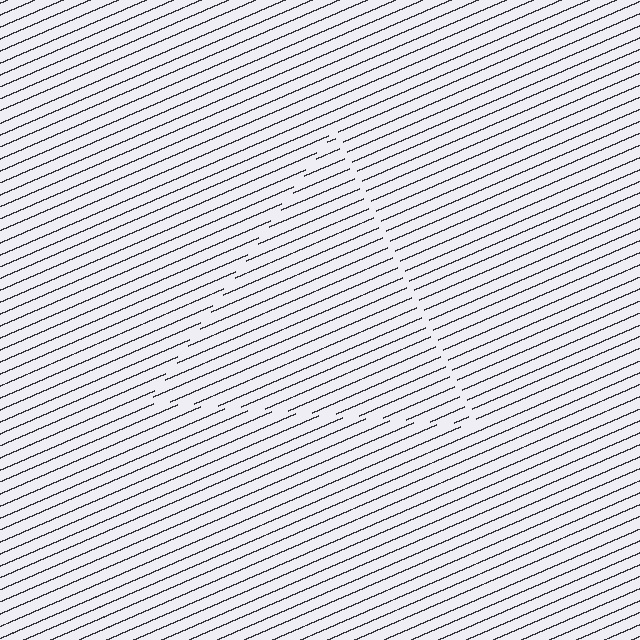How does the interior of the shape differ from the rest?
The interior of the shape contains the same grating, shifted by half a period — the contour is defined by the phase discontinuity where line-ends from the inner and outer gratings abut.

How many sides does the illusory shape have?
3 sides — the line-ends trace a triangle.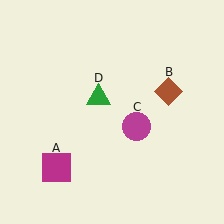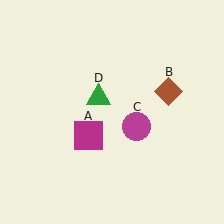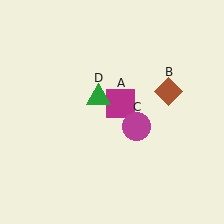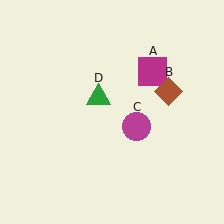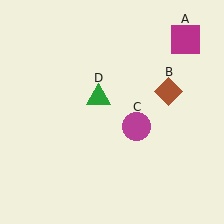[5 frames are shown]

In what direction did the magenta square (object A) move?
The magenta square (object A) moved up and to the right.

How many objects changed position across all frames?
1 object changed position: magenta square (object A).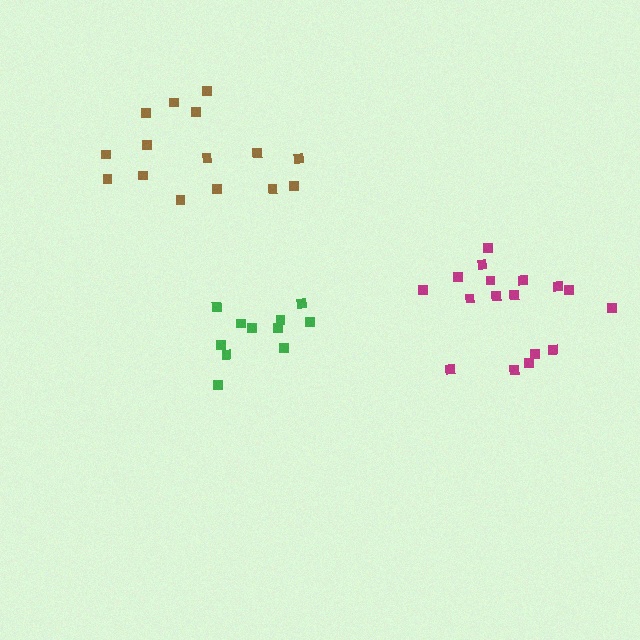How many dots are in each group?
Group 1: 11 dots, Group 2: 15 dots, Group 3: 17 dots (43 total).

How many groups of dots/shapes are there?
There are 3 groups.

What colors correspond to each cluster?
The clusters are colored: green, brown, magenta.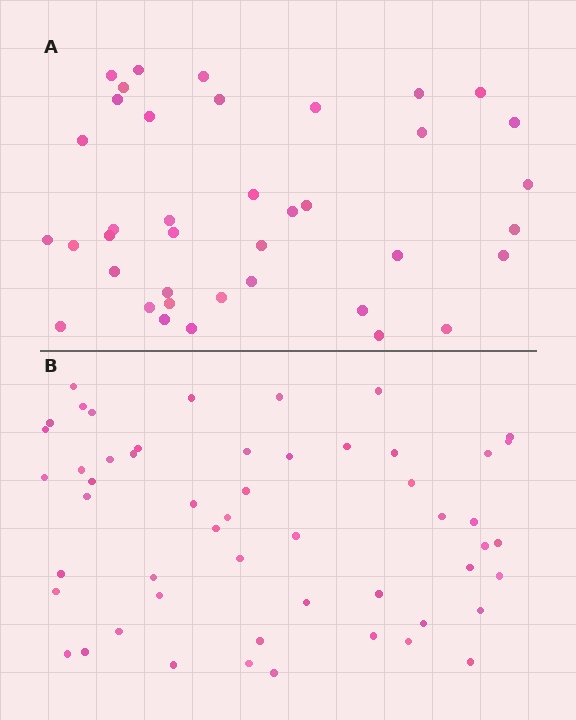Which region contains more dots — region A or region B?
Region B (the bottom region) has more dots.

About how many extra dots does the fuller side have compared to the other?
Region B has approximately 15 more dots than region A.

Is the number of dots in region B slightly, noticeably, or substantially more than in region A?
Region B has noticeably more, but not dramatically so. The ratio is roughly 1.4 to 1.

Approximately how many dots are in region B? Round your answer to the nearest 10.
About 50 dots. (The exact count is 53, which rounds to 50.)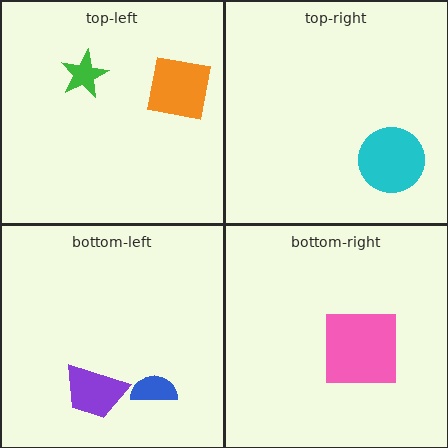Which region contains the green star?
The top-left region.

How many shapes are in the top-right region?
1.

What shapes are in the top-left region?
The green star, the orange square.